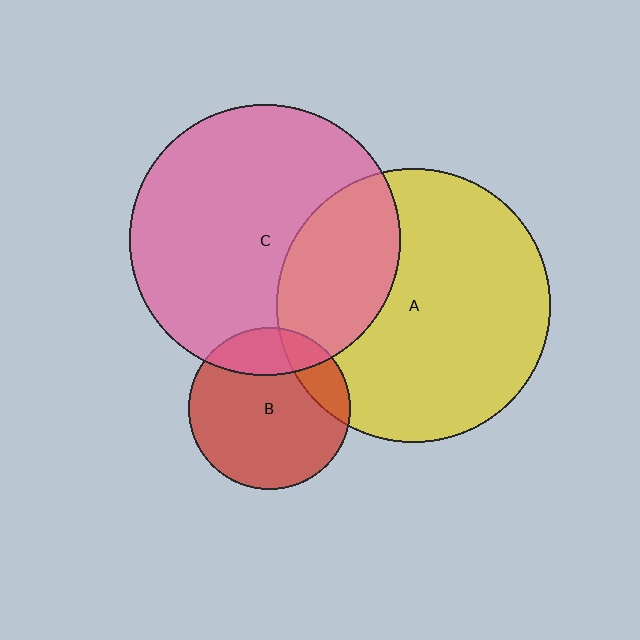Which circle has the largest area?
Circle A (yellow).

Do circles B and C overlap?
Yes.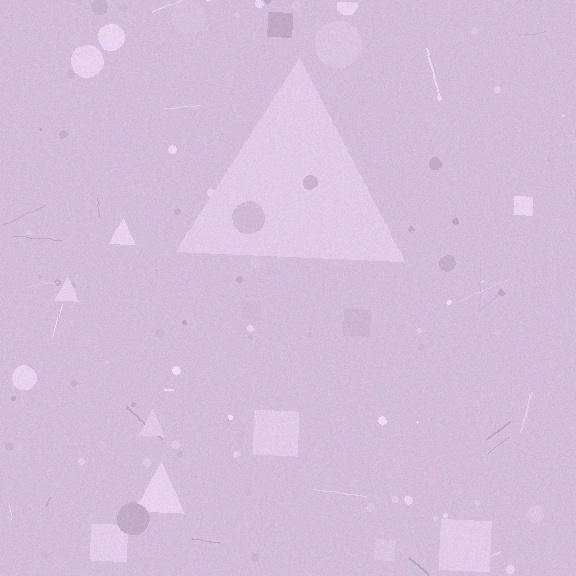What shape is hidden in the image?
A triangle is hidden in the image.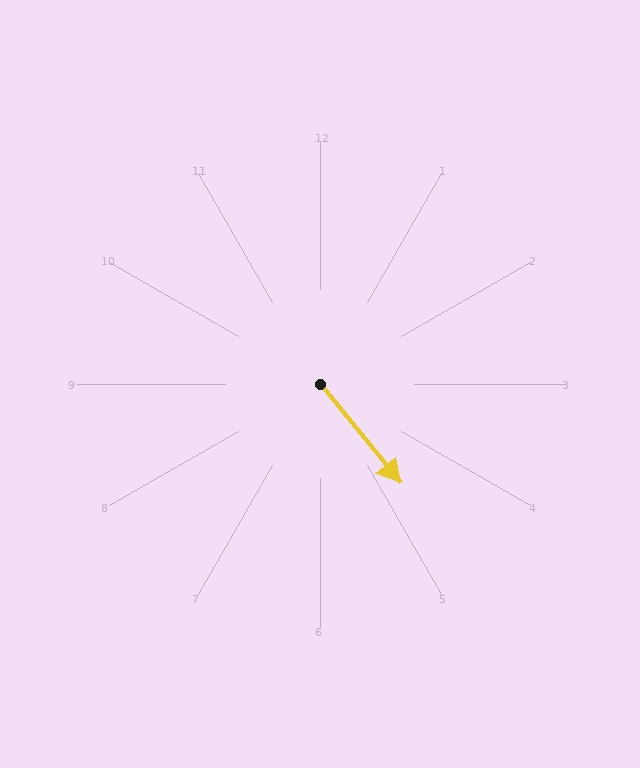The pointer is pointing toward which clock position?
Roughly 5 o'clock.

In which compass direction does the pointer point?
Southeast.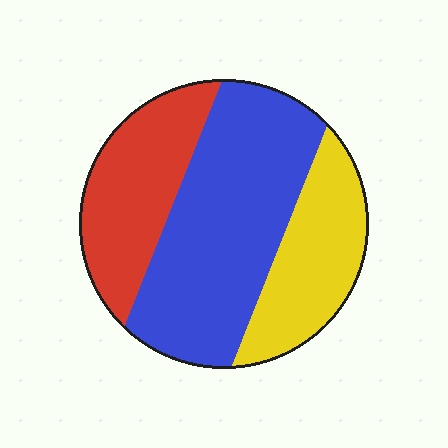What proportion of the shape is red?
Red takes up about one quarter (1/4) of the shape.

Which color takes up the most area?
Blue, at roughly 50%.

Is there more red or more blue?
Blue.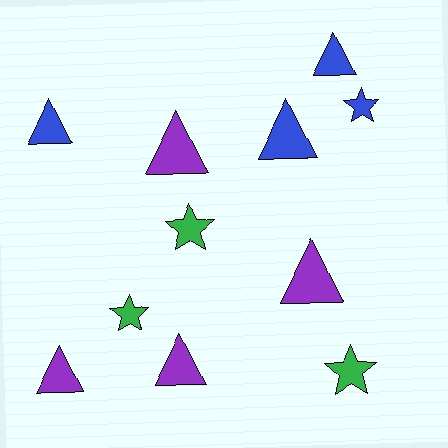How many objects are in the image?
There are 11 objects.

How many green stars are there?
There are 3 green stars.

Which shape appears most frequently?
Triangle, with 7 objects.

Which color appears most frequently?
Blue, with 4 objects.